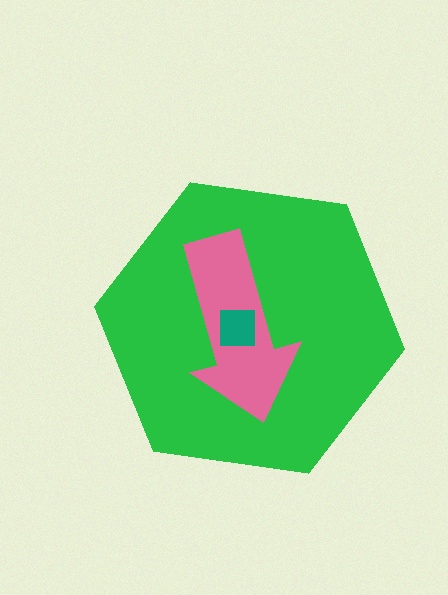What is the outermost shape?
The green hexagon.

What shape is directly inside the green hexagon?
The pink arrow.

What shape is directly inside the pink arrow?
The teal square.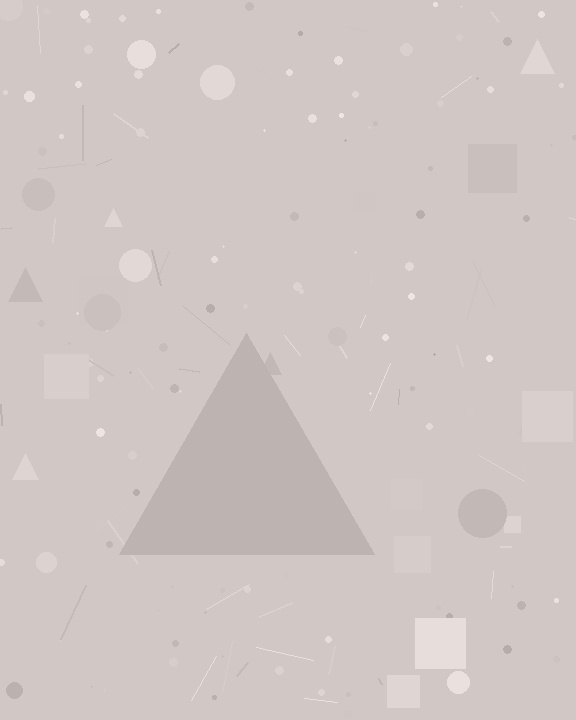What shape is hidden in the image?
A triangle is hidden in the image.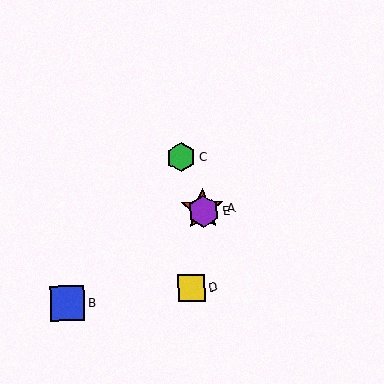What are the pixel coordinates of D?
Object D is at (192, 288).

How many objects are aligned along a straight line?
3 objects (A, C, E) are aligned along a straight line.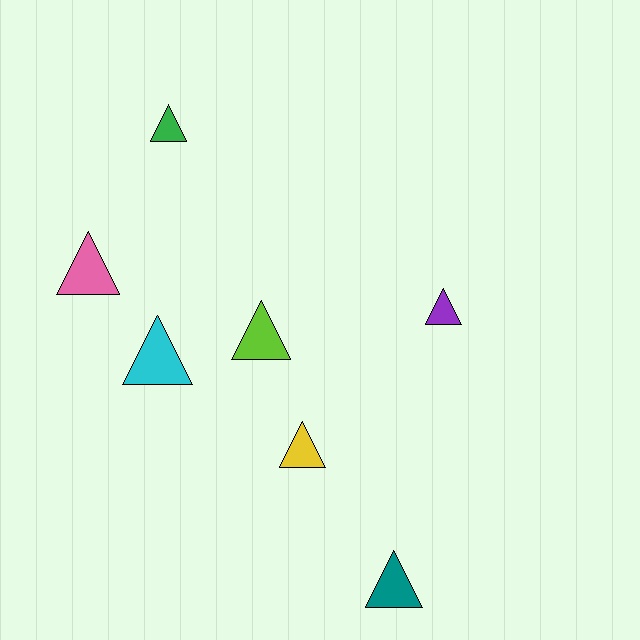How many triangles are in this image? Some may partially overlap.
There are 7 triangles.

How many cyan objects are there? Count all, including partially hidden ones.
There is 1 cyan object.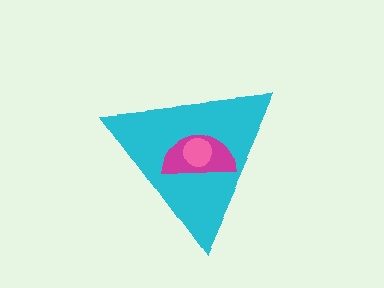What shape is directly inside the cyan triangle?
The magenta semicircle.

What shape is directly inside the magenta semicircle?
The pink circle.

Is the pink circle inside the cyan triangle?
Yes.